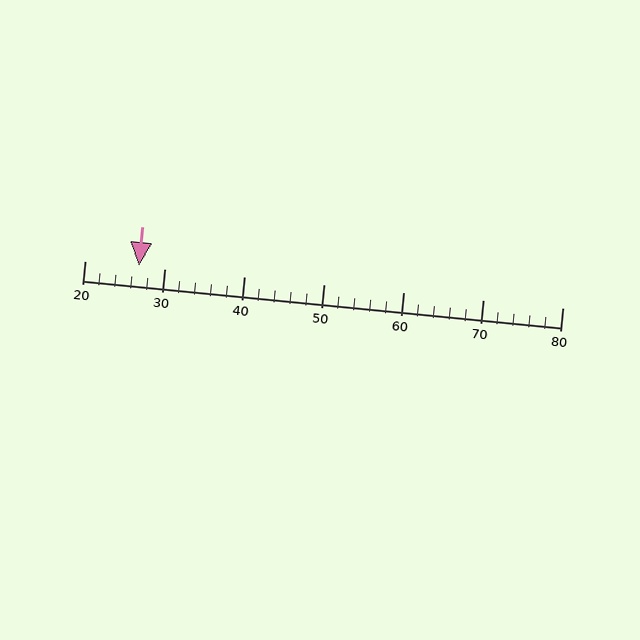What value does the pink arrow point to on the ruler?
The pink arrow points to approximately 27.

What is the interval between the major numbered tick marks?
The major tick marks are spaced 10 units apart.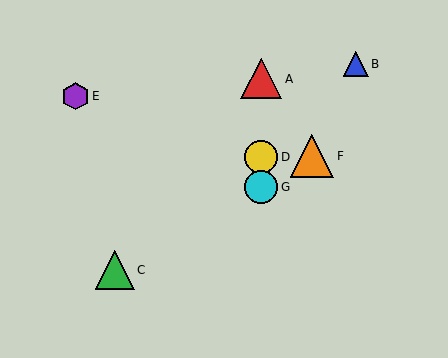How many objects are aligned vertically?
3 objects (A, D, G) are aligned vertically.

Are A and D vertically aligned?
Yes, both are at x≈261.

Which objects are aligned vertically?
Objects A, D, G are aligned vertically.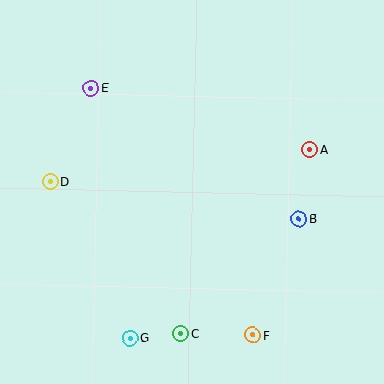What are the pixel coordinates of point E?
Point E is at (91, 88).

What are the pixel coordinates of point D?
Point D is at (50, 182).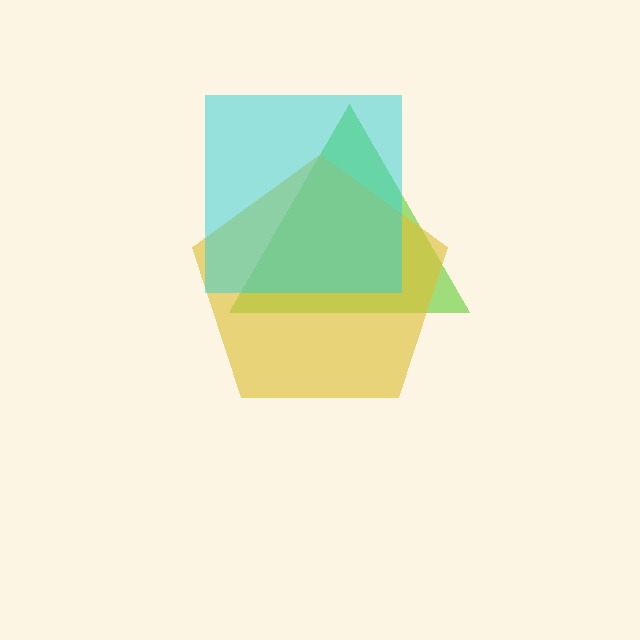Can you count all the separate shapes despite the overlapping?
Yes, there are 3 separate shapes.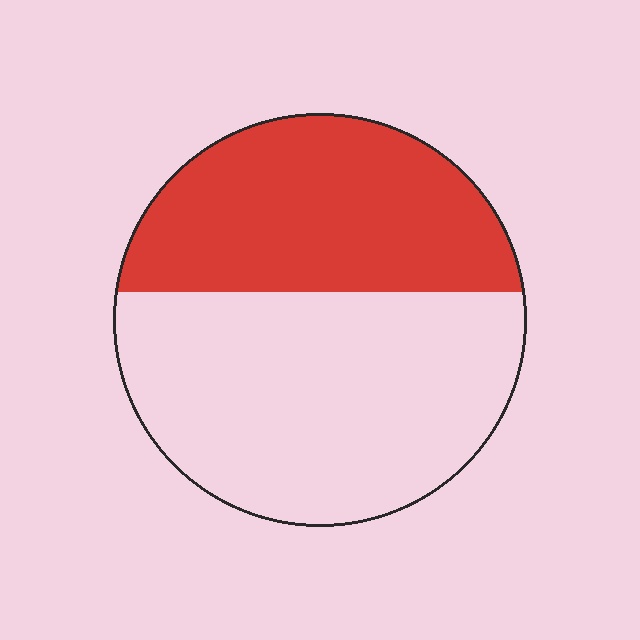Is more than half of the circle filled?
No.